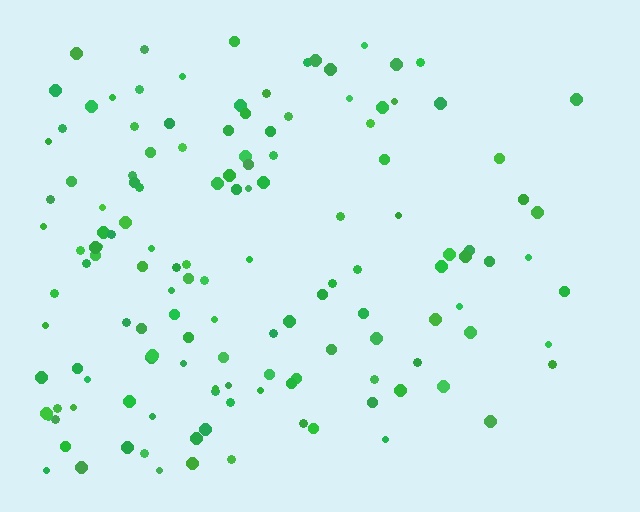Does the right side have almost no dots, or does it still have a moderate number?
Still a moderate number, just noticeably fewer than the left.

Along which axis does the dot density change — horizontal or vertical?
Horizontal.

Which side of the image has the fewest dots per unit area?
The right.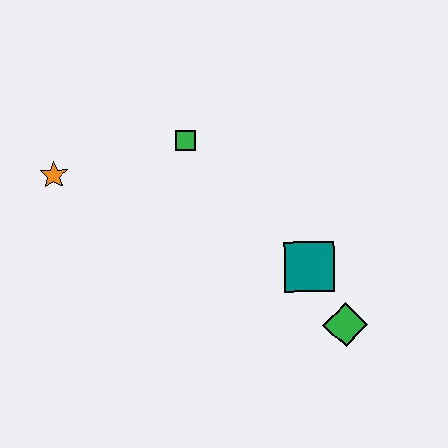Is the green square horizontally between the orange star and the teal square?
Yes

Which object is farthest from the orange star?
The green diamond is farthest from the orange star.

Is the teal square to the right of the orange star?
Yes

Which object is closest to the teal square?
The green diamond is closest to the teal square.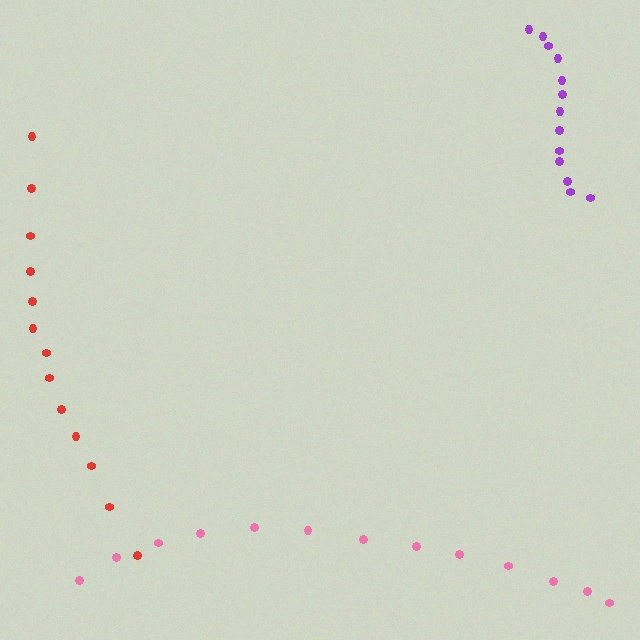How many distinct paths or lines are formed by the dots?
There are 3 distinct paths.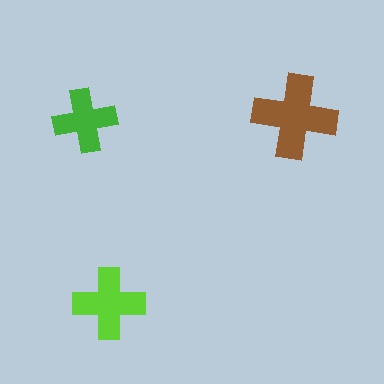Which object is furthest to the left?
The green cross is leftmost.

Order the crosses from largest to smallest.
the brown one, the lime one, the green one.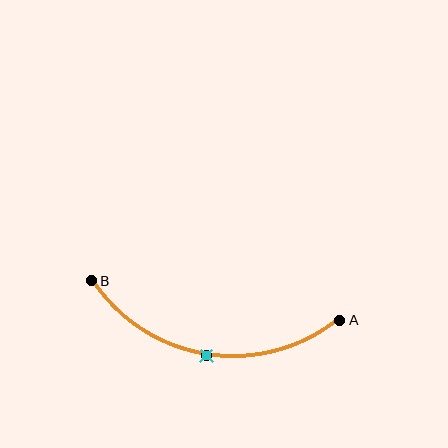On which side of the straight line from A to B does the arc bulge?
The arc bulges below the straight line connecting A and B.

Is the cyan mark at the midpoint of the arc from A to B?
Yes. The cyan mark lies on the arc at equal arc-length from both A and B — it is the arc midpoint.